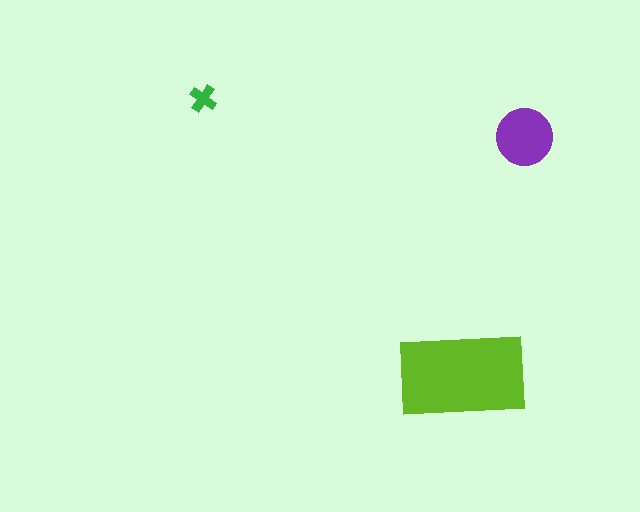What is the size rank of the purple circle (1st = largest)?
2nd.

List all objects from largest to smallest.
The lime rectangle, the purple circle, the green cross.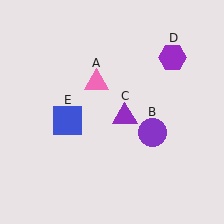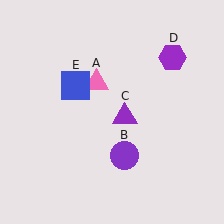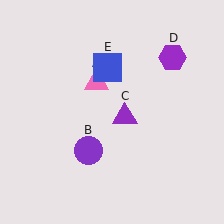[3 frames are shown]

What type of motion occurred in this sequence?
The purple circle (object B), blue square (object E) rotated clockwise around the center of the scene.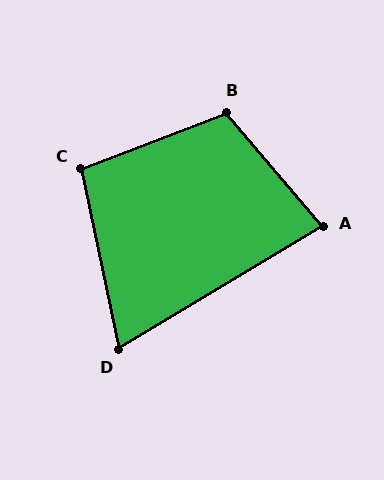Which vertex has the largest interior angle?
B, at approximately 109 degrees.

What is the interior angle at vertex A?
Approximately 81 degrees (acute).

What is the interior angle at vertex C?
Approximately 99 degrees (obtuse).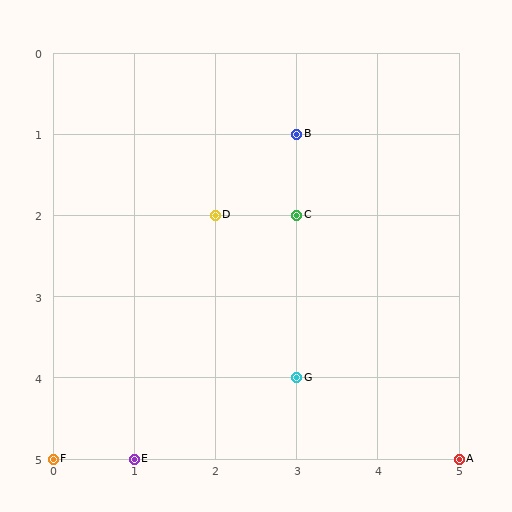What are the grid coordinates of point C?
Point C is at grid coordinates (3, 2).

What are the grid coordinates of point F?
Point F is at grid coordinates (0, 5).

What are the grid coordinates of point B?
Point B is at grid coordinates (3, 1).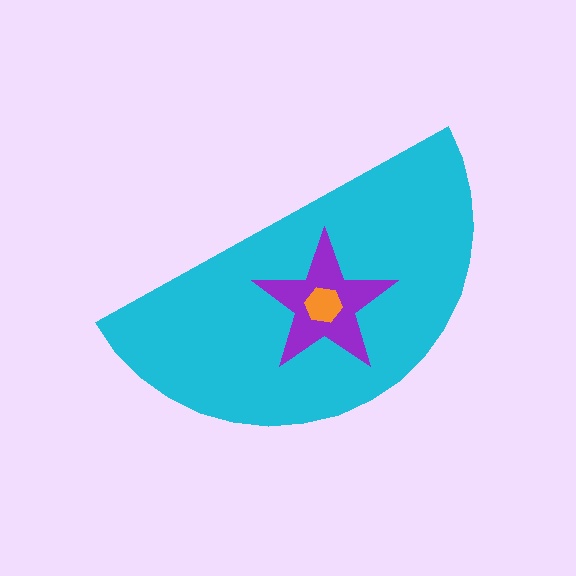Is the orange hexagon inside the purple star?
Yes.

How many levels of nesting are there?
3.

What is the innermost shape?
The orange hexagon.